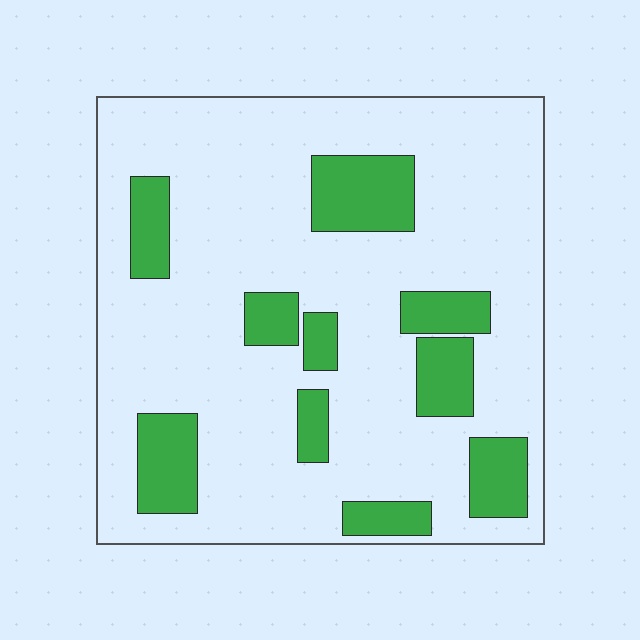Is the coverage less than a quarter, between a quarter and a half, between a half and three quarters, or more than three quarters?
Less than a quarter.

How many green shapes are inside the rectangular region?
10.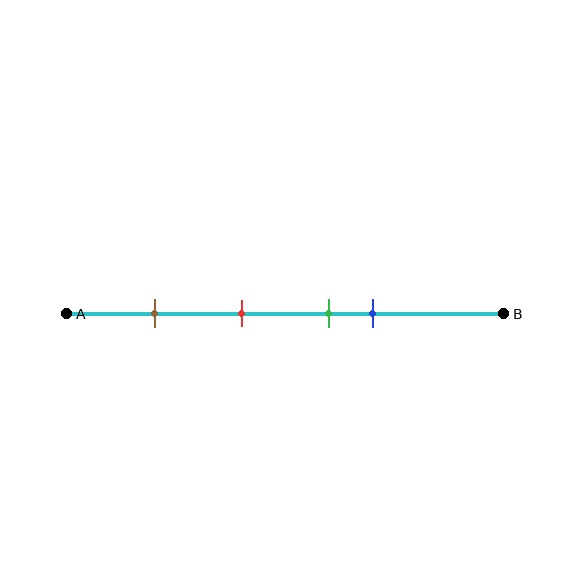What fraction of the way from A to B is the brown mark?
The brown mark is approximately 20% (0.2) of the way from A to B.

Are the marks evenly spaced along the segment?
No, the marks are not evenly spaced.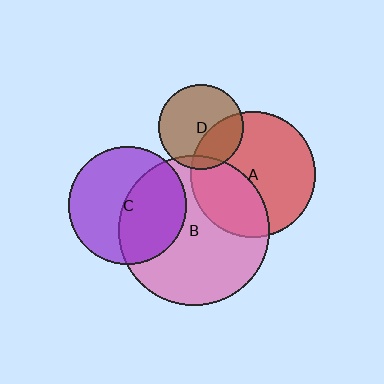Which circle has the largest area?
Circle B (pink).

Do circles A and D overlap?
Yes.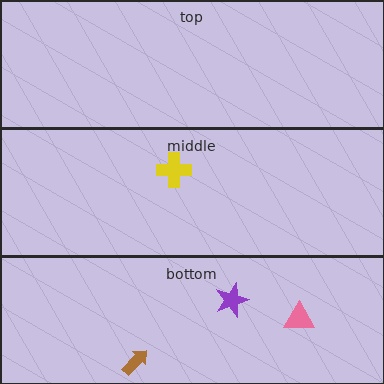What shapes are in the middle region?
The yellow cross.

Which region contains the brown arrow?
The bottom region.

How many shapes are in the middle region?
1.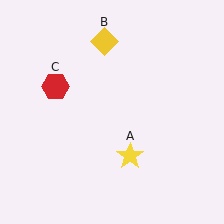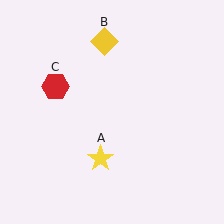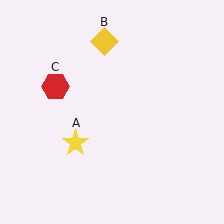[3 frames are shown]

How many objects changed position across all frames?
1 object changed position: yellow star (object A).